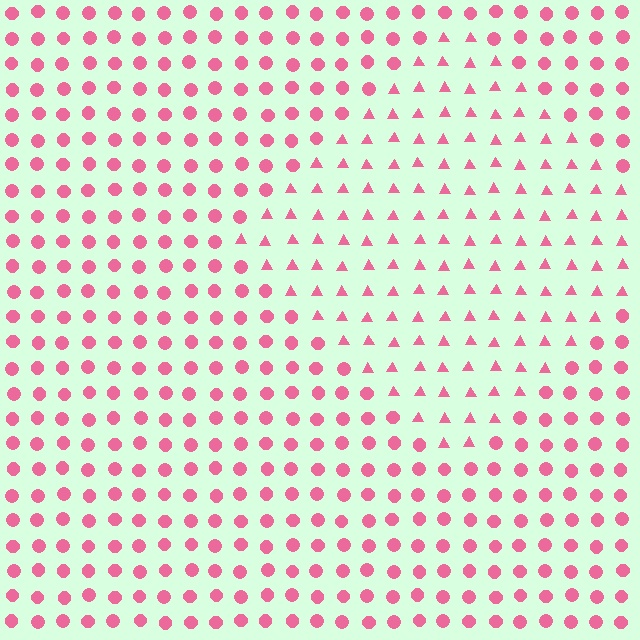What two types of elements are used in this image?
The image uses triangles inside the diamond region and circles outside it.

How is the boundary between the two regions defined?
The boundary is defined by a change in element shape: triangles inside vs. circles outside. All elements share the same color and spacing.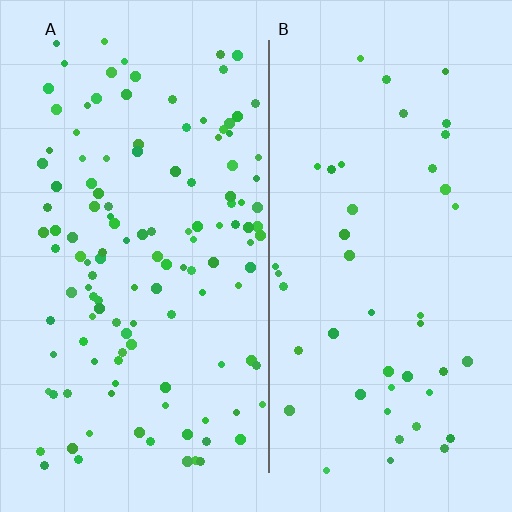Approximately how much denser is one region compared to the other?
Approximately 2.8× — region A over region B.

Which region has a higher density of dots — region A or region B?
A (the left).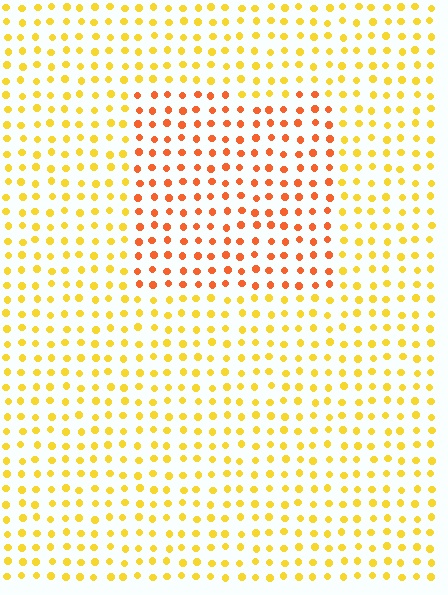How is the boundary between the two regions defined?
The boundary is defined purely by a slight shift in hue (about 35 degrees). Spacing, size, and orientation are identical on both sides.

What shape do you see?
I see a rectangle.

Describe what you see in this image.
The image is filled with small yellow elements in a uniform arrangement. A rectangle-shaped region is visible where the elements are tinted to a slightly different hue, forming a subtle color boundary.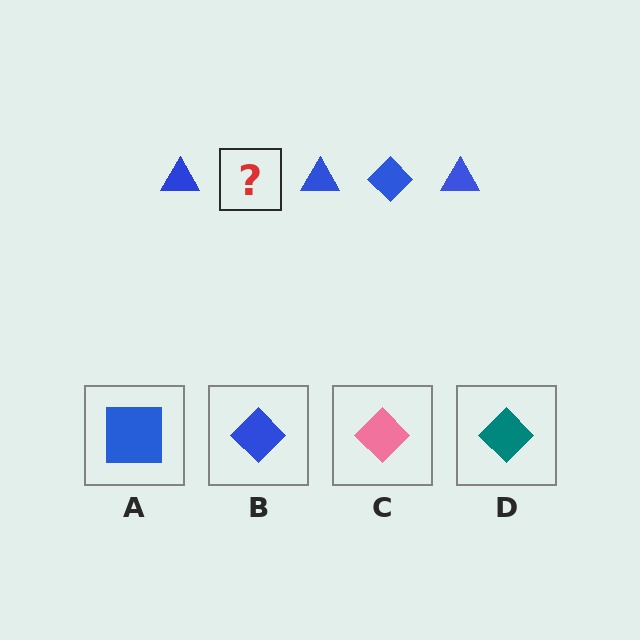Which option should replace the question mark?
Option B.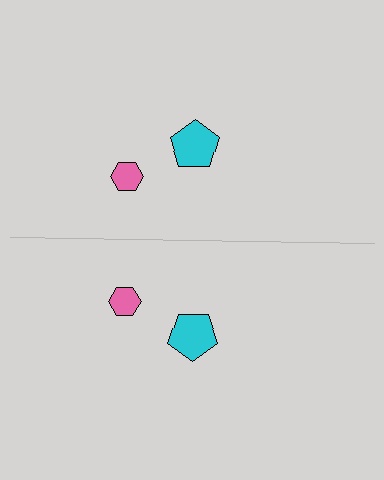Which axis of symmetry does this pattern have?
The pattern has a horizontal axis of symmetry running through the center of the image.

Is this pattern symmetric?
Yes, this pattern has bilateral (reflection) symmetry.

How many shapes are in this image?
There are 4 shapes in this image.